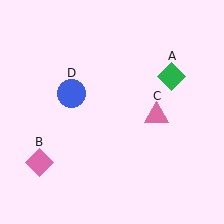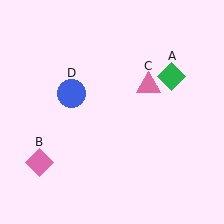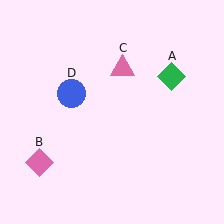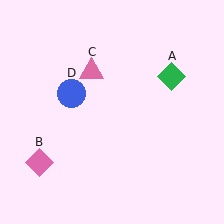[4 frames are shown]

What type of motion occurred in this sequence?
The pink triangle (object C) rotated counterclockwise around the center of the scene.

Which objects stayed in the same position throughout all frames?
Green diamond (object A) and pink diamond (object B) and blue circle (object D) remained stationary.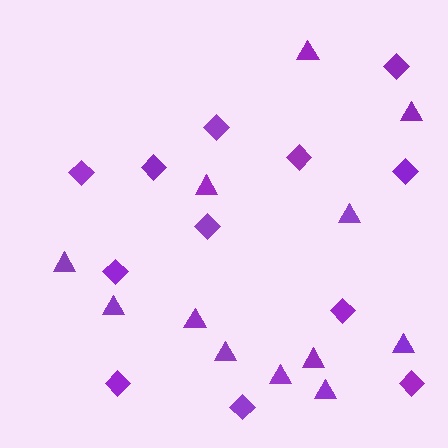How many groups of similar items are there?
There are 2 groups: one group of diamonds (12) and one group of triangles (12).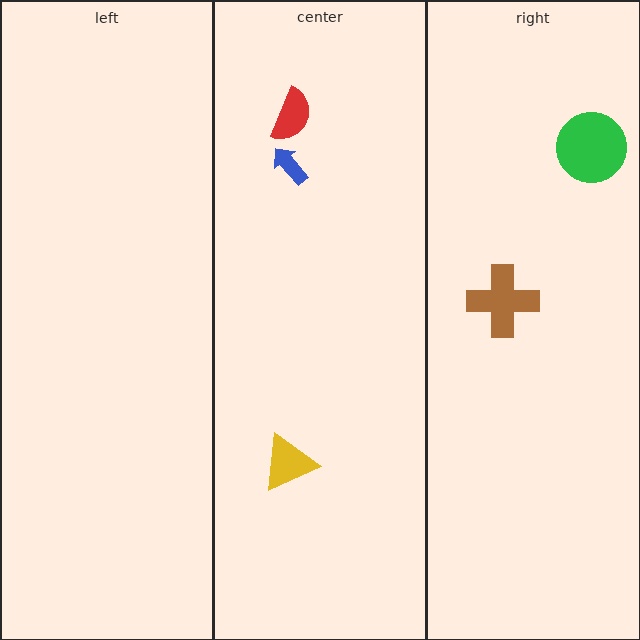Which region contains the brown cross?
The right region.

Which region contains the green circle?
The right region.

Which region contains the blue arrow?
The center region.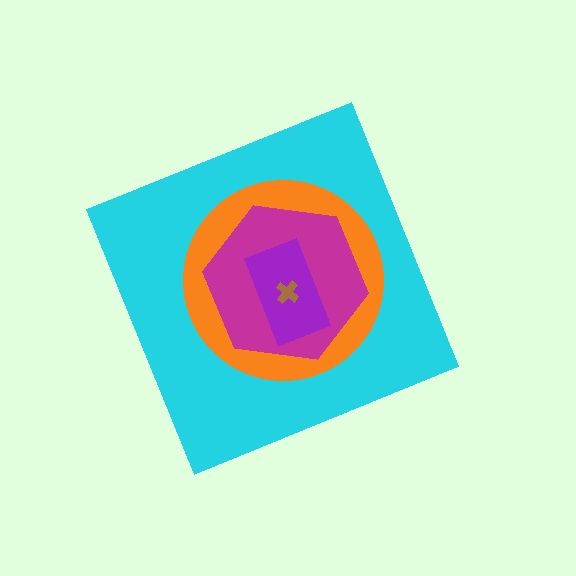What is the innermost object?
The brown cross.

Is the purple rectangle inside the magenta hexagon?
Yes.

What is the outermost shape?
The cyan diamond.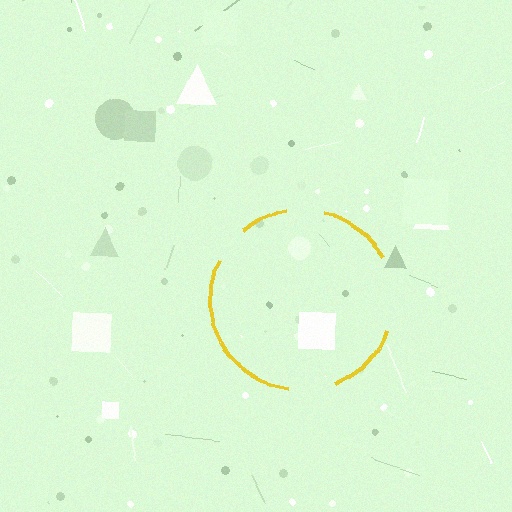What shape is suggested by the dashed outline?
The dashed outline suggests a circle.